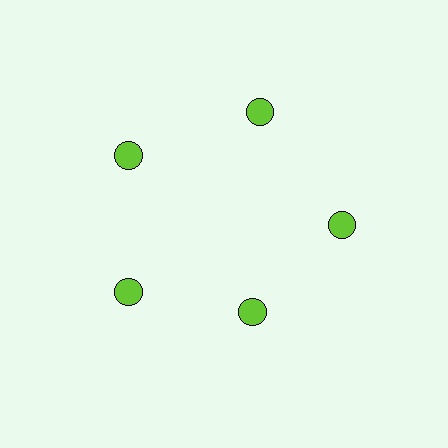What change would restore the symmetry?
The symmetry would be restored by moving it outward, back onto the ring so that all 5 circles sit at equal angles and equal distance from the center.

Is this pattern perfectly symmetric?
No. The 5 lime circles are arranged in a ring, but one element near the 5 o'clock position is pulled inward toward the center, breaking the 5-fold rotational symmetry.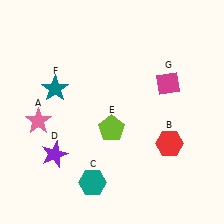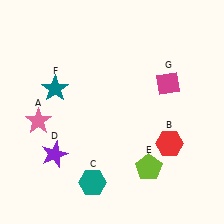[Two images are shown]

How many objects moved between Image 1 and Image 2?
1 object moved between the two images.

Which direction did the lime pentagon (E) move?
The lime pentagon (E) moved down.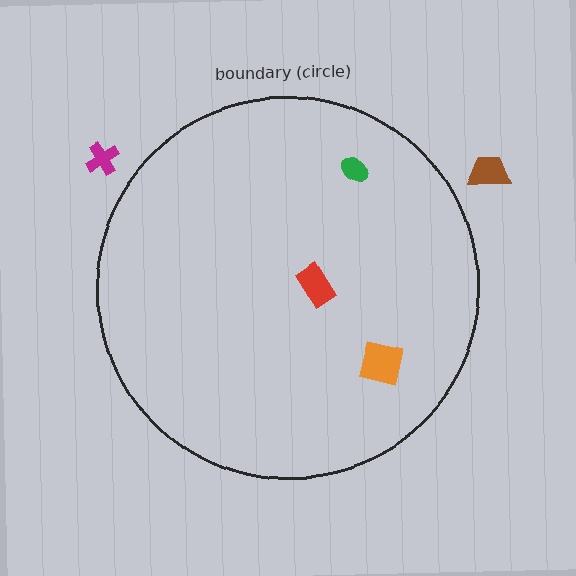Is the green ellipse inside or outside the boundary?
Inside.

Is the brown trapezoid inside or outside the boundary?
Outside.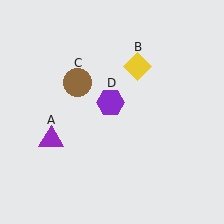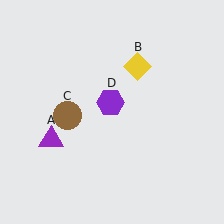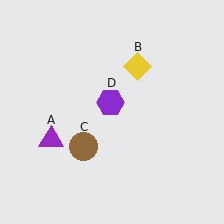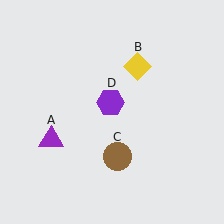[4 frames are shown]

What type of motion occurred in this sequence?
The brown circle (object C) rotated counterclockwise around the center of the scene.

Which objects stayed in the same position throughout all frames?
Purple triangle (object A) and yellow diamond (object B) and purple hexagon (object D) remained stationary.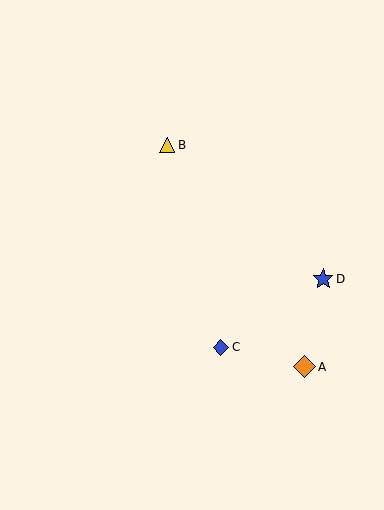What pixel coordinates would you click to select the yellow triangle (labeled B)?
Click at (167, 145) to select the yellow triangle B.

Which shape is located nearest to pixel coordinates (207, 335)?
The blue diamond (labeled C) at (221, 347) is nearest to that location.